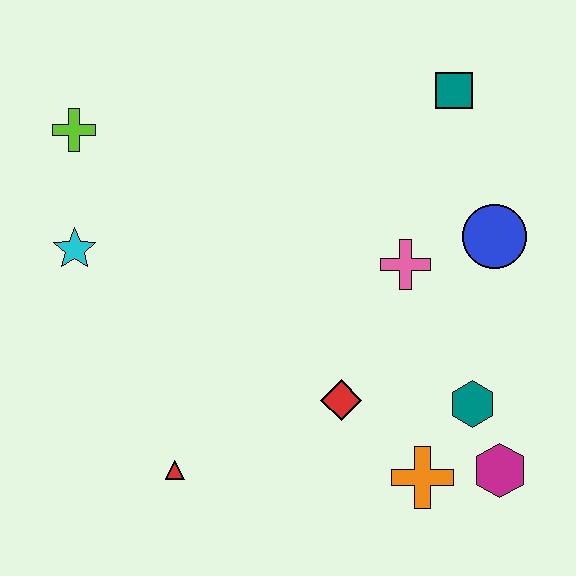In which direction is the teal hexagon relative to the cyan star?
The teal hexagon is to the right of the cyan star.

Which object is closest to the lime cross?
The cyan star is closest to the lime cross.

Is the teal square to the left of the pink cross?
No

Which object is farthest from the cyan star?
The magenta hexagon is farthest from the cyan star.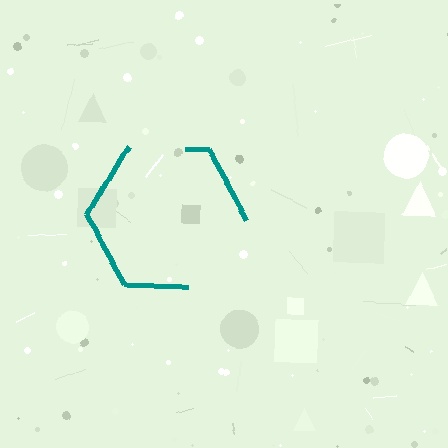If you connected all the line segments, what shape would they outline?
They would outline a hexagon.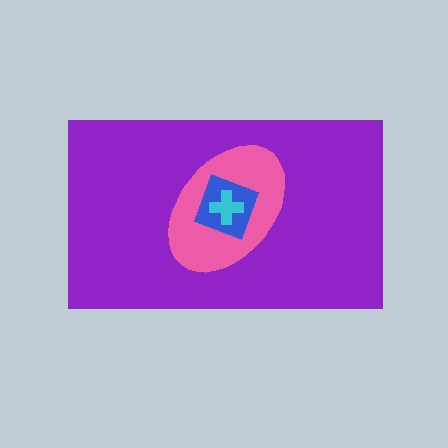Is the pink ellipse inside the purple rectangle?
Yes.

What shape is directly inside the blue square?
The cyan cross.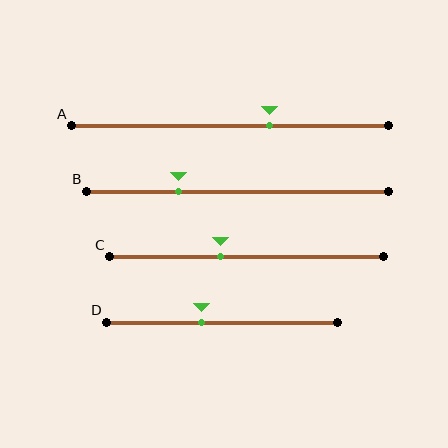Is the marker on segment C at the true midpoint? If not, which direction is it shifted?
No, the marker on segment C is shifted to the left by about 9% of the segment length.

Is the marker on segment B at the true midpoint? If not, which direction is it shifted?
No, the marker on segment B is shifted to the left by about 19% of the segment length.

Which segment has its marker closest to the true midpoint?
Segment D has its marker closest to the true midpoint.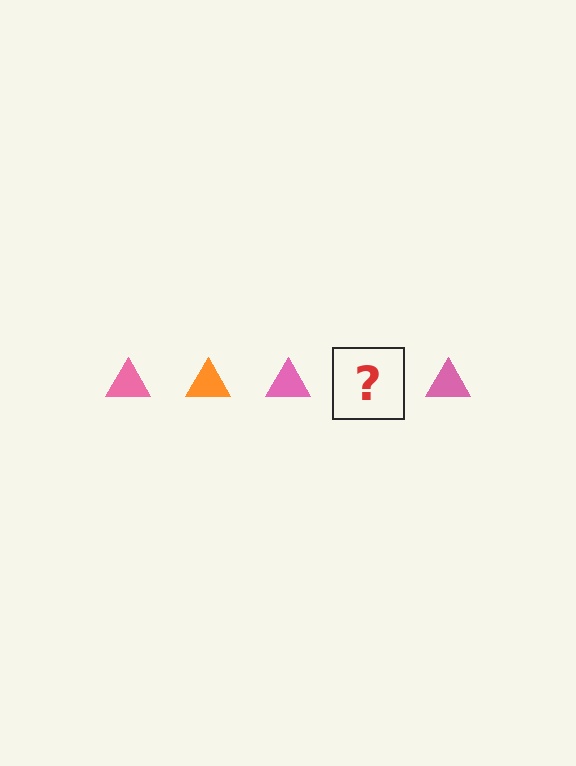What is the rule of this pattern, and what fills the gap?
The rule is that the pattern cycles through pink, orange triangles. The gap should be filled with an orange triangle.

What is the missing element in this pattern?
The missing element is an orange triangle.